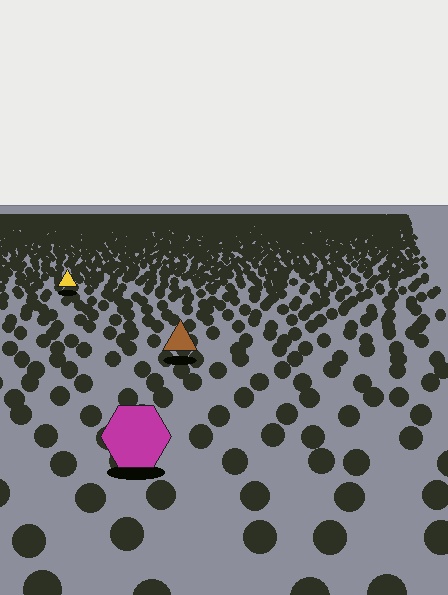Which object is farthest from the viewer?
The yellow triangle is farthest from the viewer. It appears smaller and the ground texture around it is denser.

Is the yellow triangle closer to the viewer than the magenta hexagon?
No. The magenta hexagon is closer — you can tell from the texture gradient: the ground texture is coarser near it.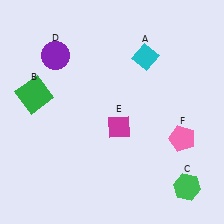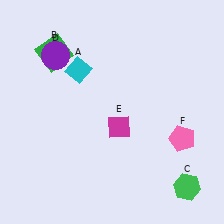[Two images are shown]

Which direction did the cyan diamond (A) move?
The cyan diamond (A) moved left.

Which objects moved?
The objects that moved are: the cyan diamond (A), the green square (B).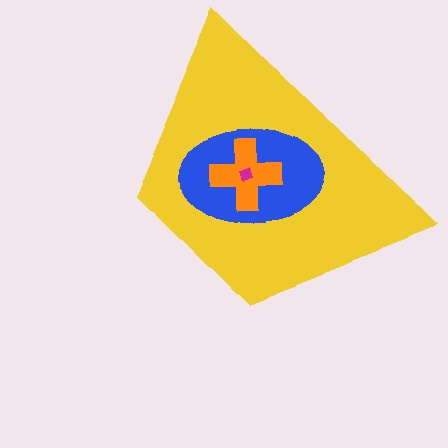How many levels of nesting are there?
4.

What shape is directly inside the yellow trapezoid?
The blue ellipse.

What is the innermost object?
The magenta diamond.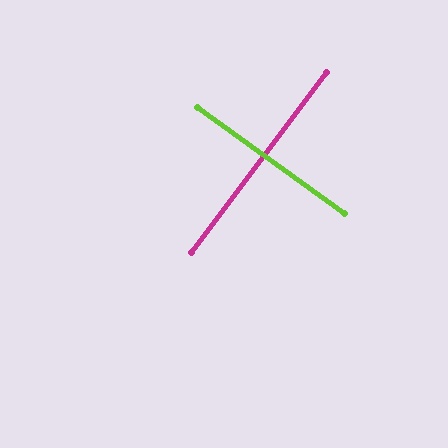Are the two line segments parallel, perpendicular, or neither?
Perpendicular — they meet at approximately 89°.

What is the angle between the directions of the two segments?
Approximately 89 degrees.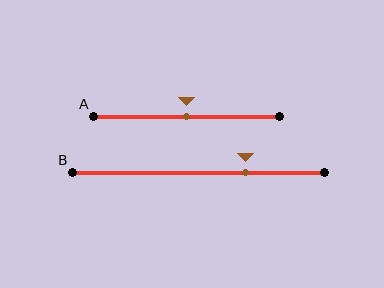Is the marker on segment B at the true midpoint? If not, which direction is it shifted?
No, the marker on segment B is shifted to the right by about 19% of the segment length.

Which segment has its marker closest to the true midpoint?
Segment A has its marker closest to the true midpoint.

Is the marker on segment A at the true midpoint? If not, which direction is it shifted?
Yes, the marker on segment A is at the true midpoint.